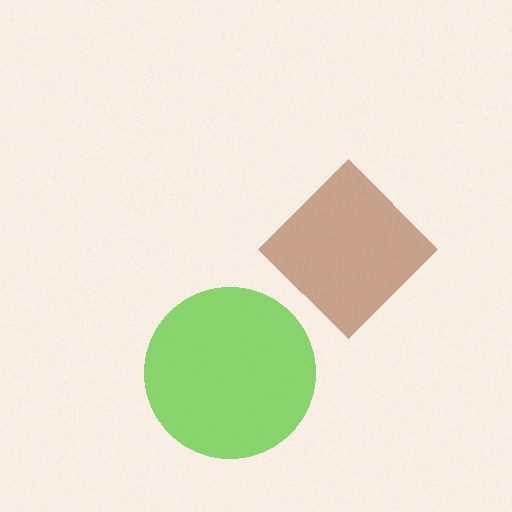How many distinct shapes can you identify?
There are 2 distinct shapes: a brown diamond, a lime circle.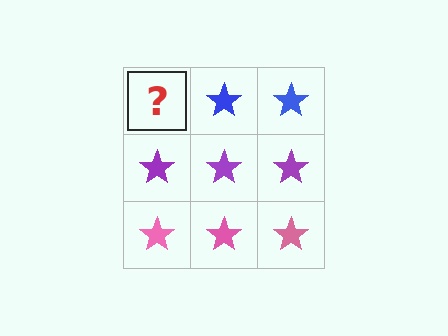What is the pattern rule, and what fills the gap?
The rule is that each row has a consistent color. The gap should be filled with a blue star.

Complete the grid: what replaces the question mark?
The question mark should be replaced with a blue star.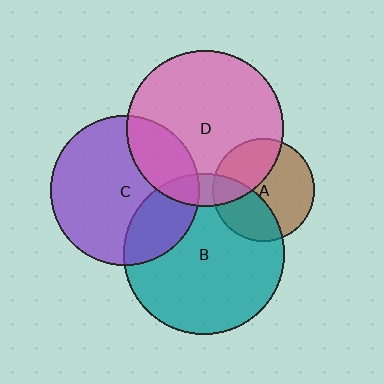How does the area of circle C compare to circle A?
Approximately 2.1 times.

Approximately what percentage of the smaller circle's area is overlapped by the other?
Approximately 25%.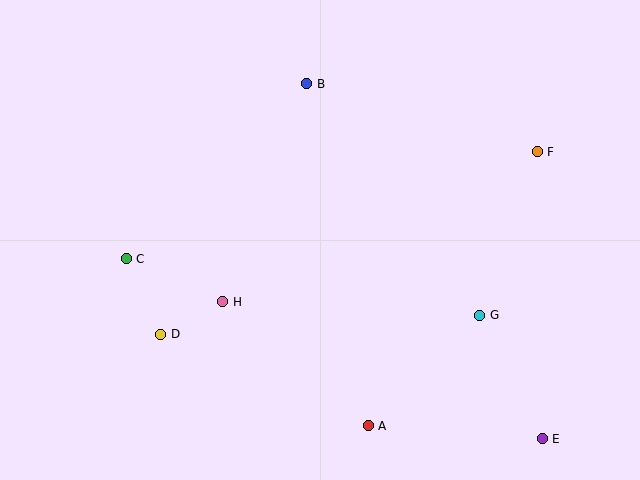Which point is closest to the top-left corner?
Point C is closest to the top-left corner.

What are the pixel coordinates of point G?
Point G is at (480, 315).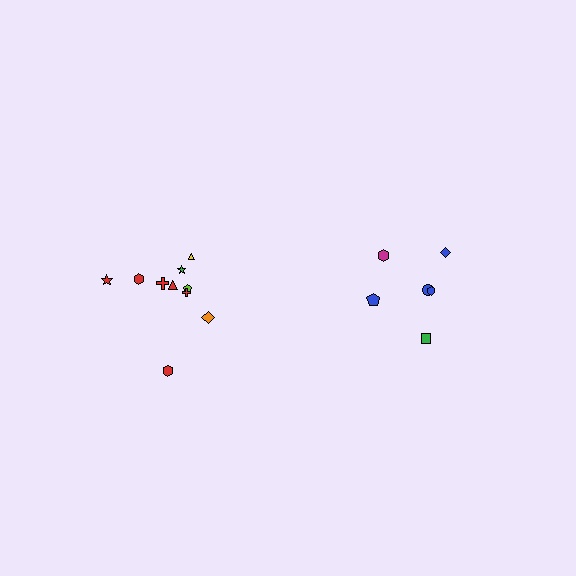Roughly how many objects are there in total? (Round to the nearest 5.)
Roughly 15 objects in total.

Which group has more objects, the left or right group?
The left group.